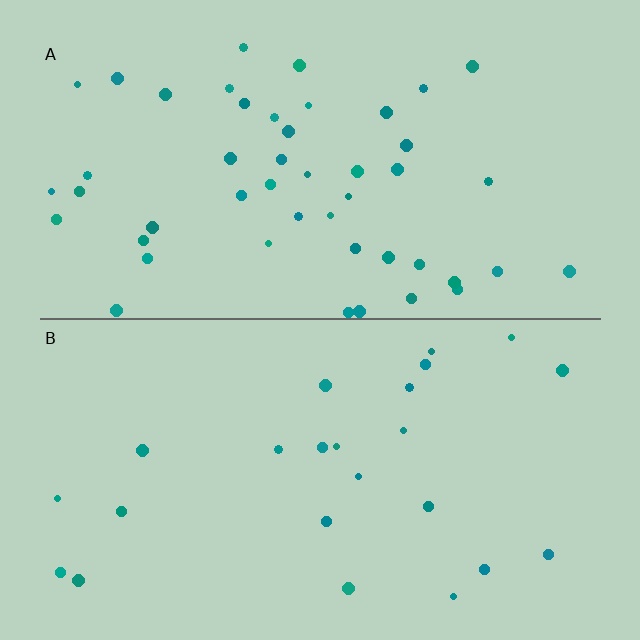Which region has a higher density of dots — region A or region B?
A (the top).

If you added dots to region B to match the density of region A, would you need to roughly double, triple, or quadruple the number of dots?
Approximately double.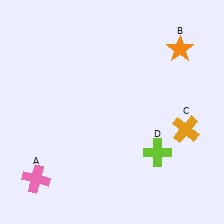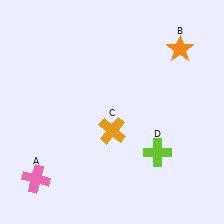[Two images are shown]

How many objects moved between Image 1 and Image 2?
1 object moved between the two images.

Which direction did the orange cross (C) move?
The orange cross (C) moved left.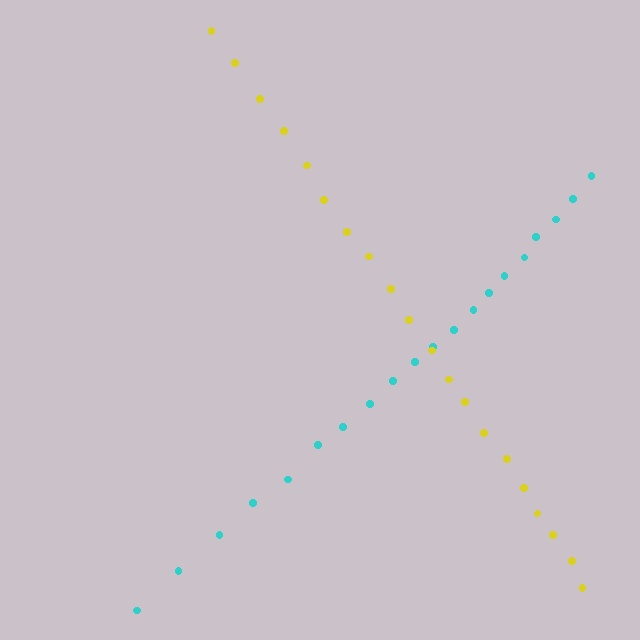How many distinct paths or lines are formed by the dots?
There are 2 distinct paths.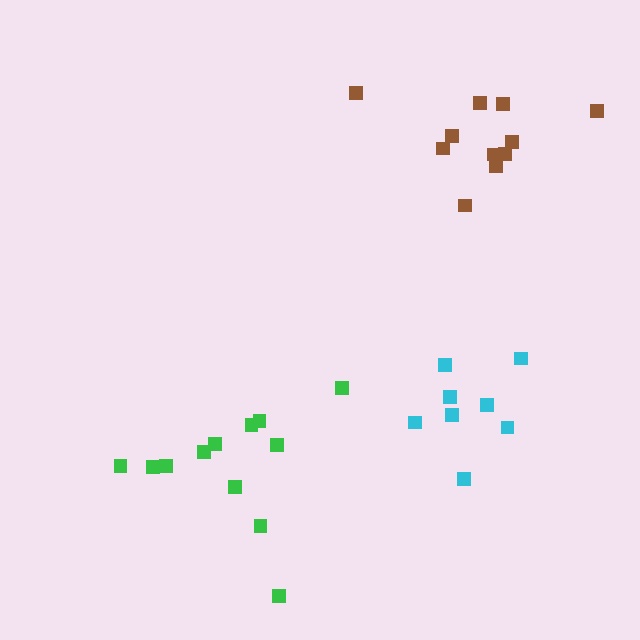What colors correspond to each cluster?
The clusters are colored: green, brown, cyan.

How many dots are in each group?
Group 1: 12 dots, Group 2: 11 dots, Group 3: 8 dots (31 total).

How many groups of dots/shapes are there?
There are 3 groups.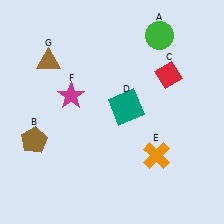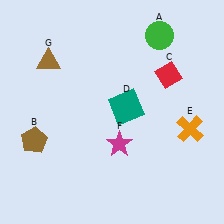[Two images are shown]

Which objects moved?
The objects that moved are: the orange cross (E), the magenta star (F).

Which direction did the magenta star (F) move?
The magenta star (F) moved down.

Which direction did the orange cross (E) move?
The orange cross (E) moved right.